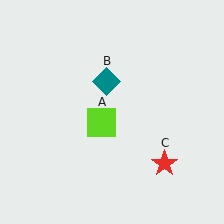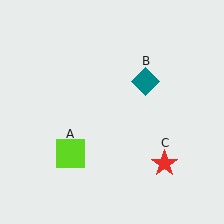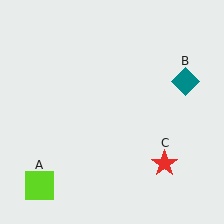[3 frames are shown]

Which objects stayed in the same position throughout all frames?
Red star (object C) remained stationary.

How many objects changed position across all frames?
2 objects changed position: lime square (object A), teal diamond (object B).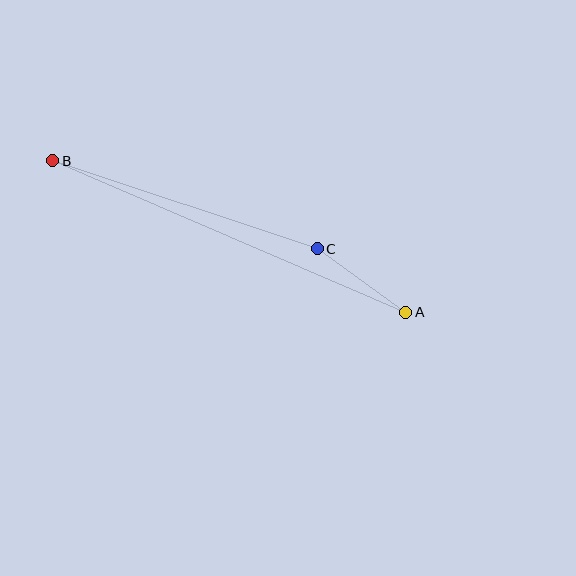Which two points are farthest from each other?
Points A and B are farthest from each other.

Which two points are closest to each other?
Points A and C are closest to each other.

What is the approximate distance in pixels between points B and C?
The distance between B and C is approximately 279 pixels.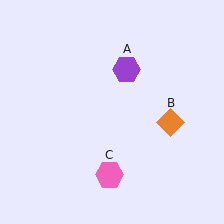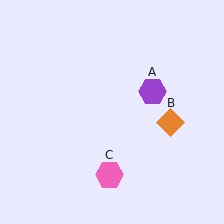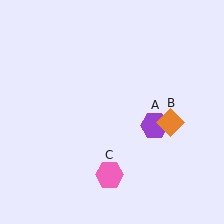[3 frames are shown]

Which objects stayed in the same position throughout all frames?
Orange diamond (object B) and pink hexagon (object C) remained stationary.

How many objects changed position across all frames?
1 object changed position: purple hexagon (object A).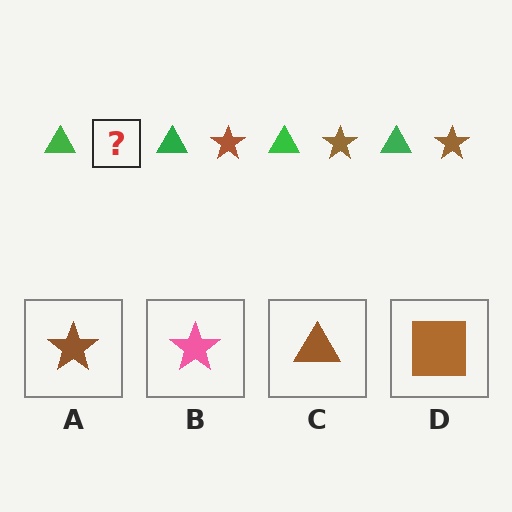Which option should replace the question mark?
Option A.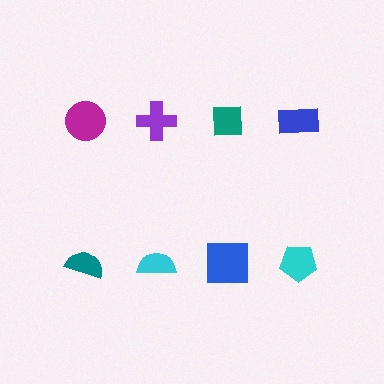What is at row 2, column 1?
A teal semicircle.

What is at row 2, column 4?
A cyan pentagon.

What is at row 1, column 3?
A teal square.